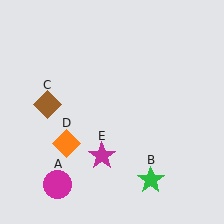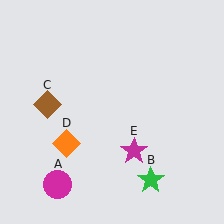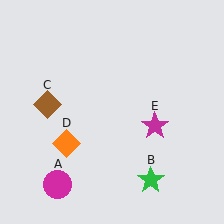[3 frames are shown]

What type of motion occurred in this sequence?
The magenta star (object E) rotated counterclockwise around the center of the scene.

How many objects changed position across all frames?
1 object changed position: magenta star (object E).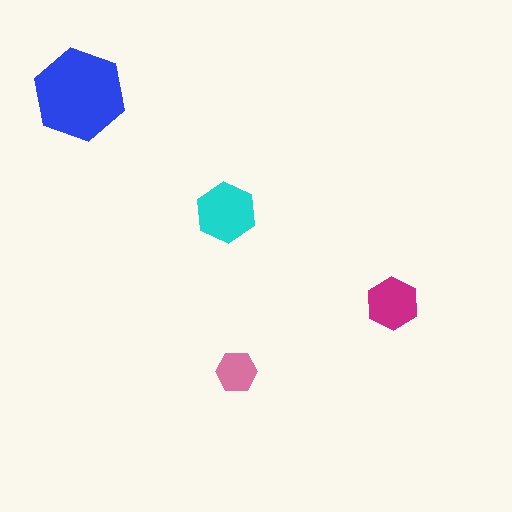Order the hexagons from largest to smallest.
the blue one, the cyan one, the magenta one, the pink one.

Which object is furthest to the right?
The magenta hexagon is rightmost.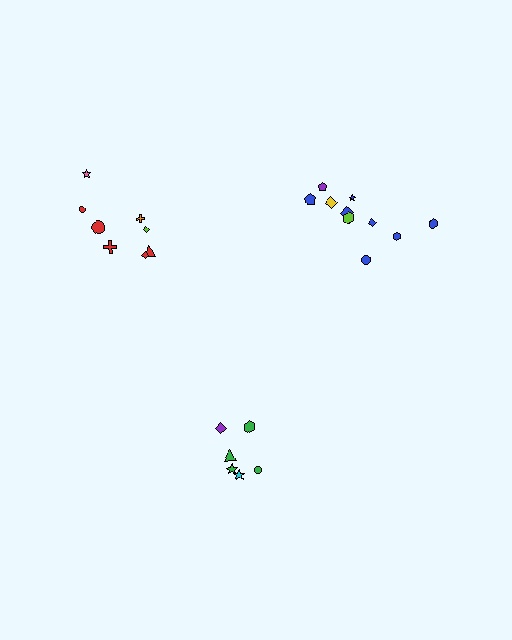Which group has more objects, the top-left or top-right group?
The top-right group.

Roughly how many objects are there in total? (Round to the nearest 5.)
Roughly 25 objects in total.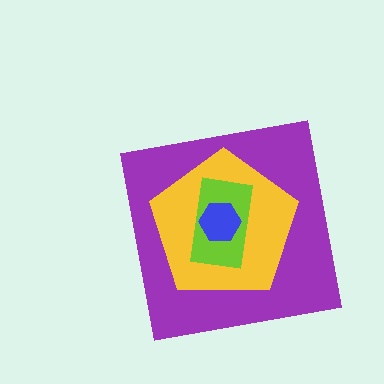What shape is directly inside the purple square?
The yellow pentagon.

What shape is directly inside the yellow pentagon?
The lime rectangle.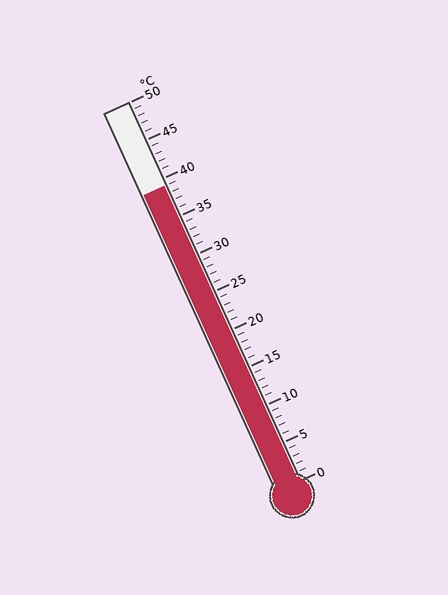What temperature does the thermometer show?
The thermometer shows approximately 39°C.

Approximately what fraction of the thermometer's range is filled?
The thermometer is filled to approximately 80% of its range.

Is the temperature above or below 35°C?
The temperature is above 35°C.